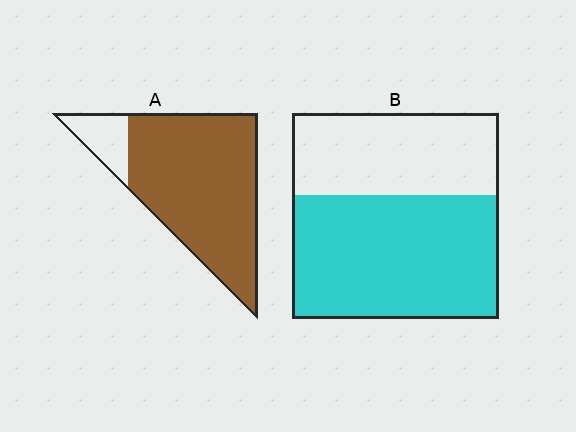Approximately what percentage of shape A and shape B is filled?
A is approximately 85% and B is approximately 60%.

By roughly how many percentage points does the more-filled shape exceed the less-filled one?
By roughly 25 percentage points (A over B).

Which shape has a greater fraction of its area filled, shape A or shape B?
Shape A.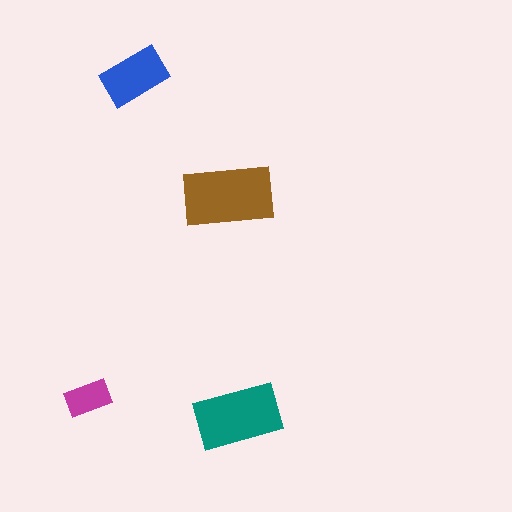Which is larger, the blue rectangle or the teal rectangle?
The teal one.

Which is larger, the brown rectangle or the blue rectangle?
The brown one.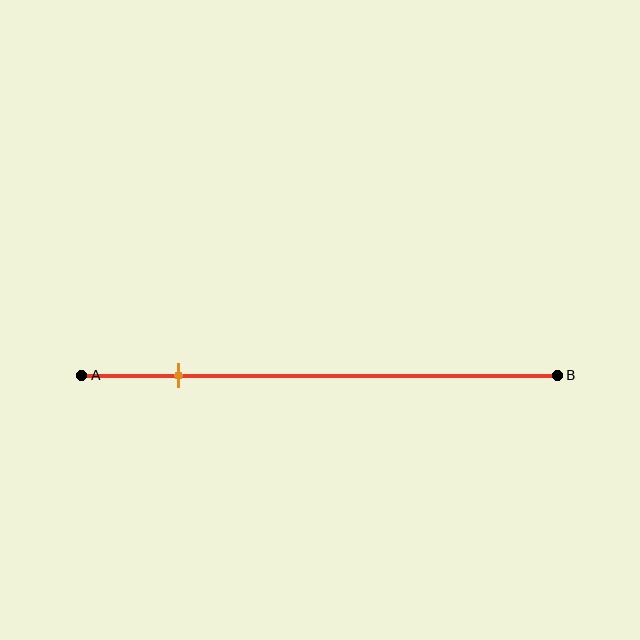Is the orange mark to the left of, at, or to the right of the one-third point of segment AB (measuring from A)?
The orange mark is to the left of the one-third point of segment AB.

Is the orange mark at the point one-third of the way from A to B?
No, the mark is at about 20% from A, not at the 33% one-third point.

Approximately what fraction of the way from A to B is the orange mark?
The orange mark is approximately 20% of the way from A to B.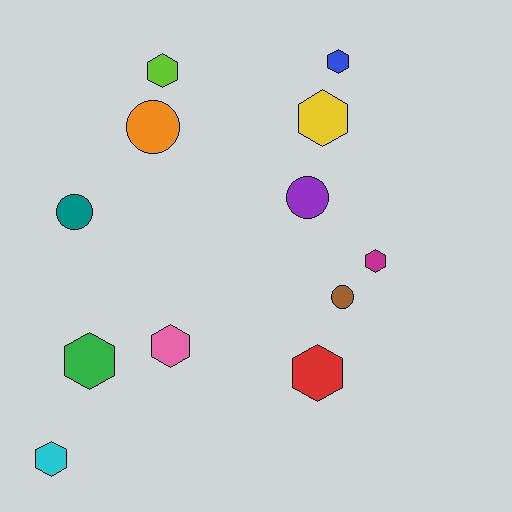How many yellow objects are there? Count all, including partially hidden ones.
There is 1 yellow object.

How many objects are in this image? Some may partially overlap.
There are 12 objects.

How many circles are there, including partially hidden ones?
There are 4 circles.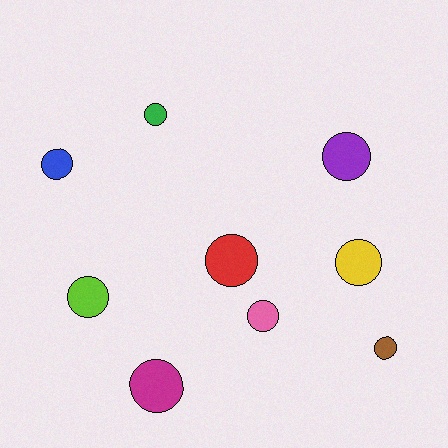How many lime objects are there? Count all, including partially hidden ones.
There is 1 lime object.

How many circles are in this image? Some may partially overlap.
There are 9 circles.